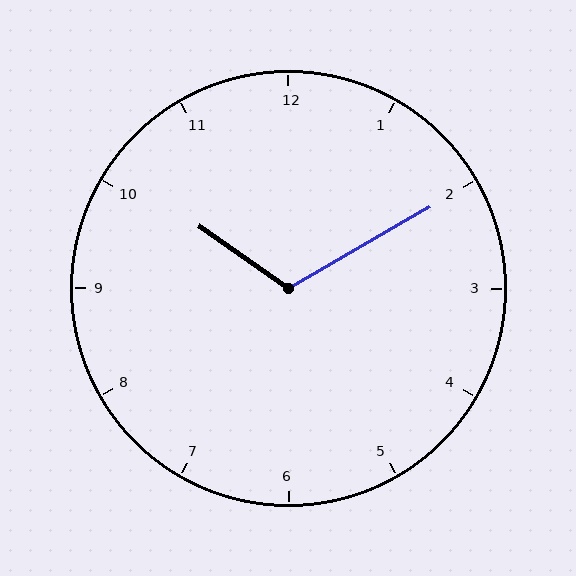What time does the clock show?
10:10.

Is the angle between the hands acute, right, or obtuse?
It is obtuse.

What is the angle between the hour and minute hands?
Approximately 115 degrees.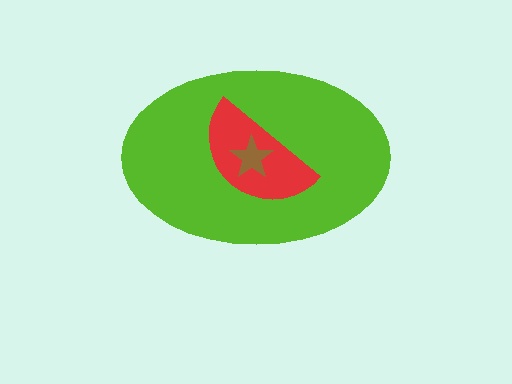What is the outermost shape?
The lime ellipse.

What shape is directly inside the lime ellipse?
The red semicircle.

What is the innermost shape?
The brown star.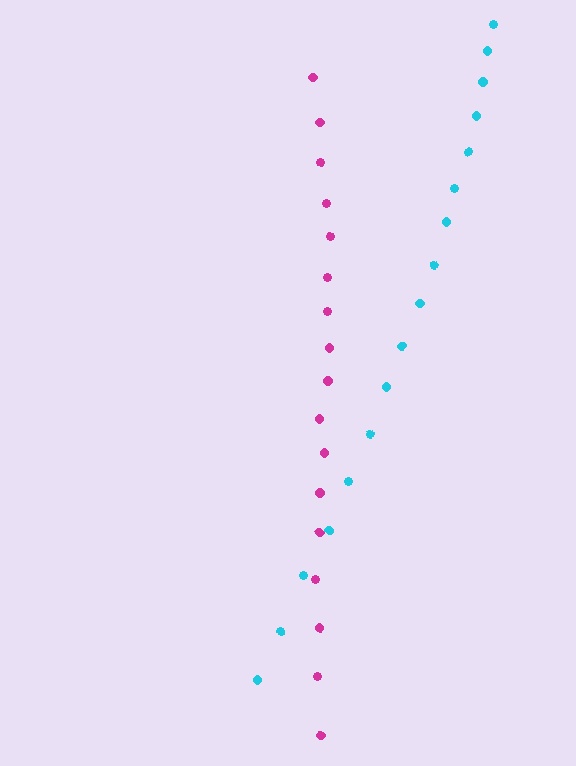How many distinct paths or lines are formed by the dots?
There are 2 distinct paths.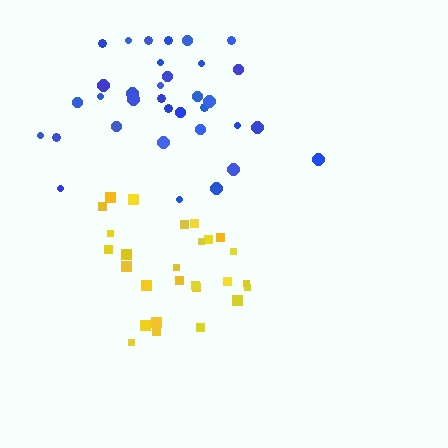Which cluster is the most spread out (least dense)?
Blue.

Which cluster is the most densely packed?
Yellow.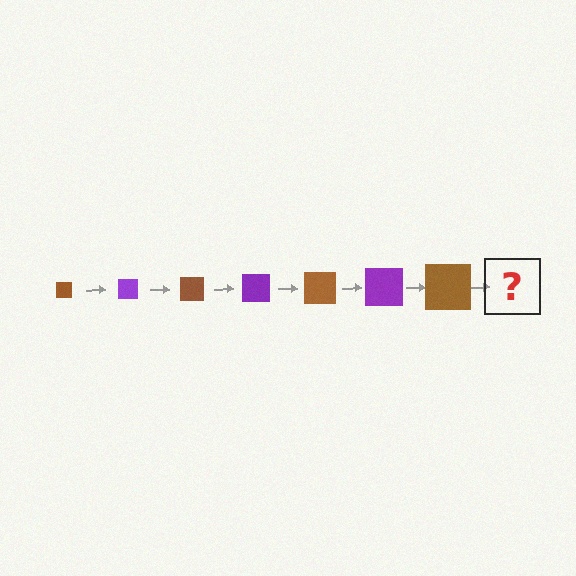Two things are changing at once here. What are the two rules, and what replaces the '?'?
The two rules are that the square grows larger each step and the color cycles through brown and purple. The '?' should be a purple square, larger than the previous one.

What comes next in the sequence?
The next element should be a purple square, larger than the previous one.